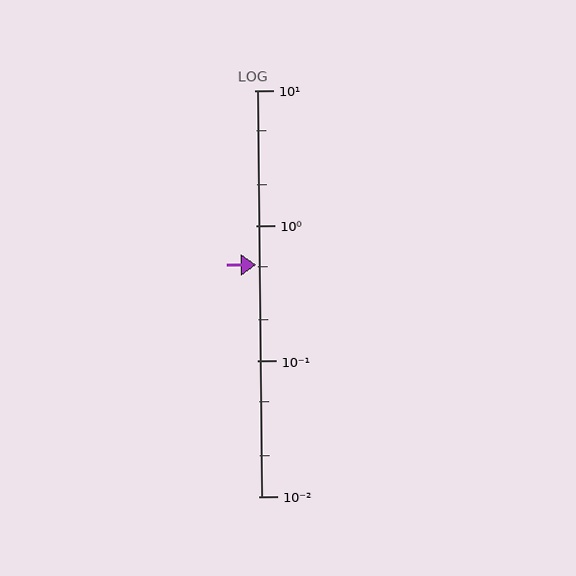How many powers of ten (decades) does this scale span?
The scale spans 3 decades, from 0.01 to 10.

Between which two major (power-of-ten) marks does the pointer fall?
The pointer is between 0.1 and 1.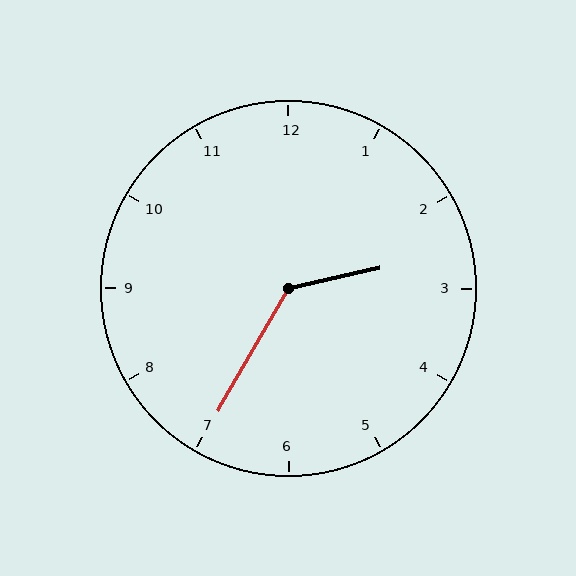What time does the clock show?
2:35.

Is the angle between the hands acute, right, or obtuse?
It is obtuse.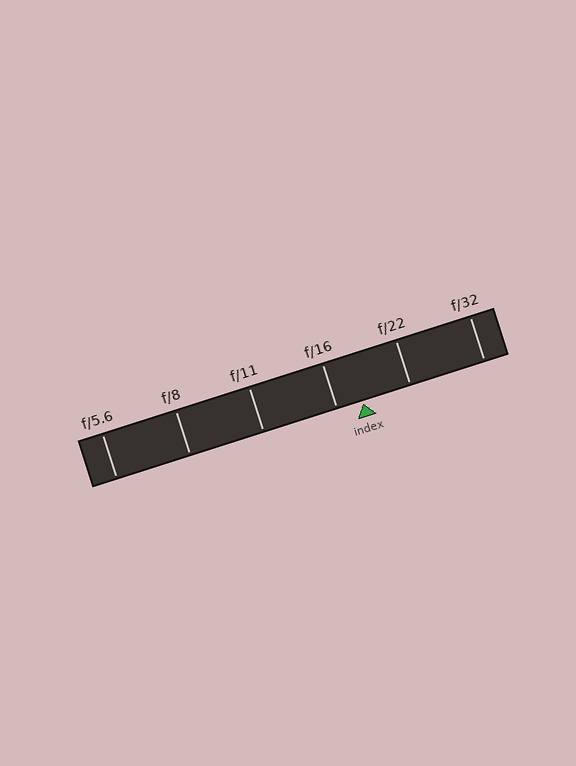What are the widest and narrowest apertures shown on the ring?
The widest aperture shown is f/5.6 and the narrowest is f/32.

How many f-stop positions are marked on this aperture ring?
There are 6 f-stop positions marked.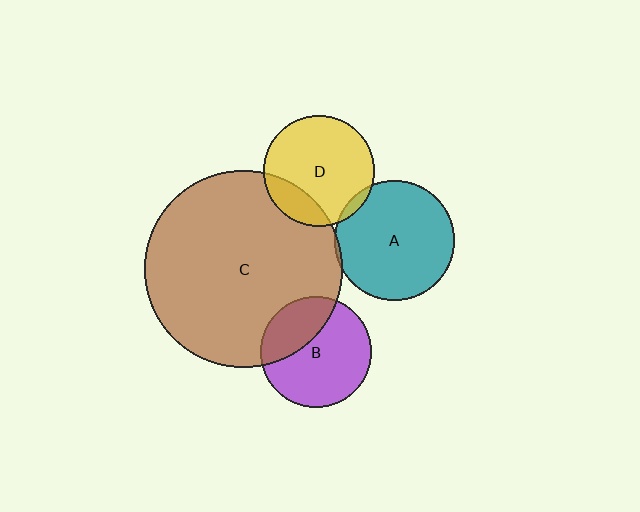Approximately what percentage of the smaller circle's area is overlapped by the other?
Approximately 20%.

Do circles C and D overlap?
Yes.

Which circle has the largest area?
Circle C (brown).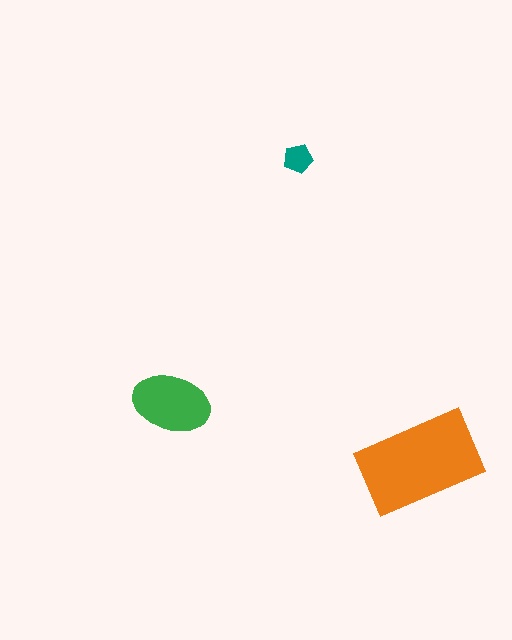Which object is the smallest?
The teal pentagon.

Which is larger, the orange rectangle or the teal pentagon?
The orange rectangle.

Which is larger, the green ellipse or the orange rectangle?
The orange rectangle.